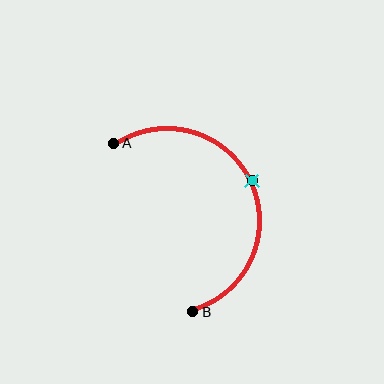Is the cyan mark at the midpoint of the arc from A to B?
Yes. The cyan mark lies on the arc at equal arc-length from both A and B — it is the arc midpoint.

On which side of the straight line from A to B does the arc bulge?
The arc bulges to the right of the straight line connecting A and B.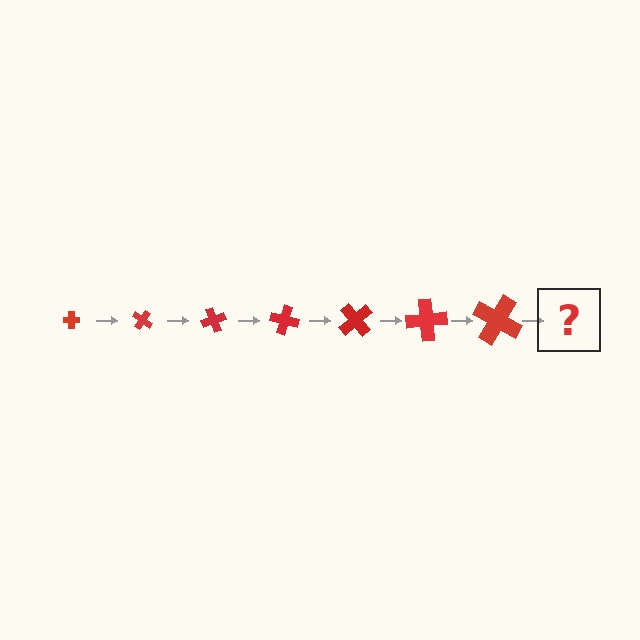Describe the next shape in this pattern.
It should be a cross, larger than the previous one and rotated 245 degrees from the start.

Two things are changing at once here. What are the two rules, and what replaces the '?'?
The two rules are that the cross grows larger each step and it rotates 35 degrees each step. The '?' should be a cross, larger than the previous one and rotated 245 degrees from the start.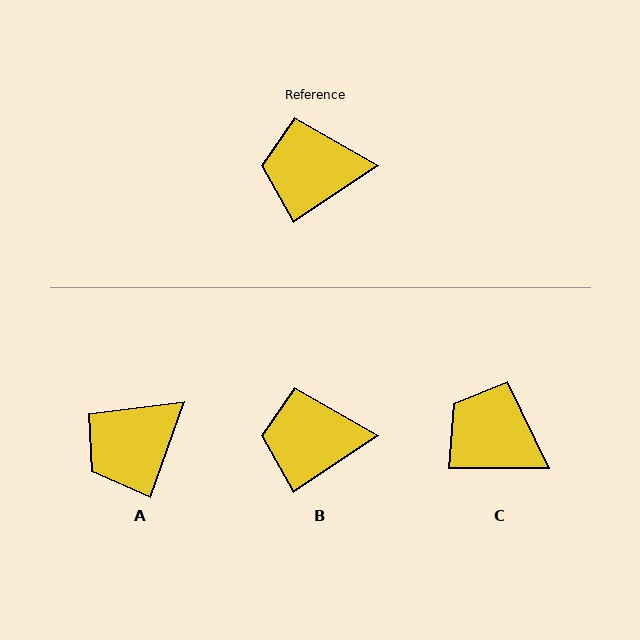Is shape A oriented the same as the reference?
No, it is off by about 37 degrees.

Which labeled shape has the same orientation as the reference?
B.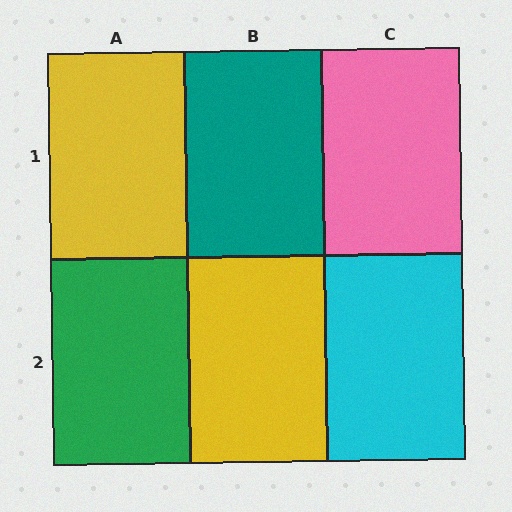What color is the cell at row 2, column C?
Cyan.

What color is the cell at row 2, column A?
Green.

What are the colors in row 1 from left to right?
Yellow, teal, pink.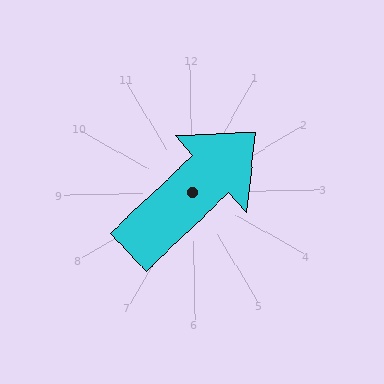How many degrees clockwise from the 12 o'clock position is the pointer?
Approximately 48 degrees.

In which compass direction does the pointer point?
Northeast.